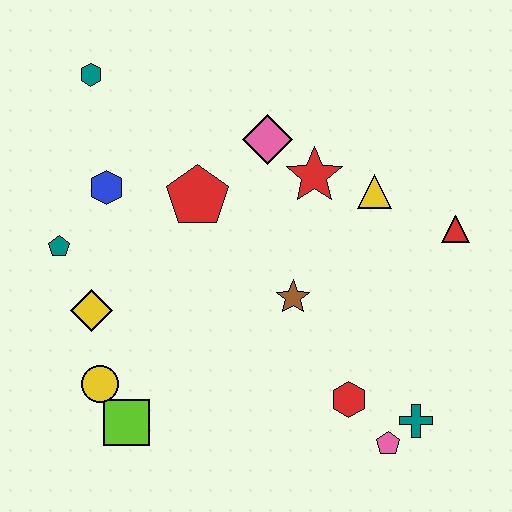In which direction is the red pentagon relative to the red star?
The red pentagon is to the left of the red star.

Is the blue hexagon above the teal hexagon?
No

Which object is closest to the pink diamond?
The red star is closest to the pink diamond.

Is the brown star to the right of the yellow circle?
Yes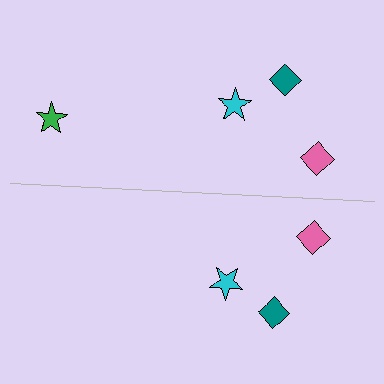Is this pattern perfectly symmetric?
No, the pattern is not perfectly symmetric. A green star is missing from the bottom side.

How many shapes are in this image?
There are 7 shapes in this image.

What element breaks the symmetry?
A green star is missing from the bottom side.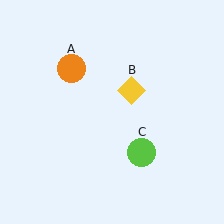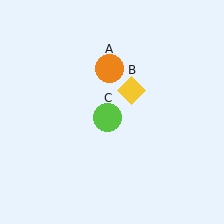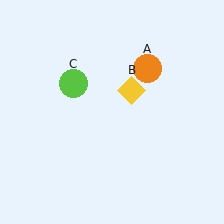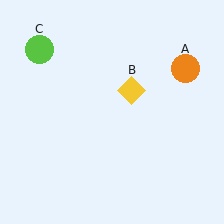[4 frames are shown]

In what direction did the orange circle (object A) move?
The orange circle (object A) moved right.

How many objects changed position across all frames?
2 objects changed position: orange circle (object A), lime circle (object C).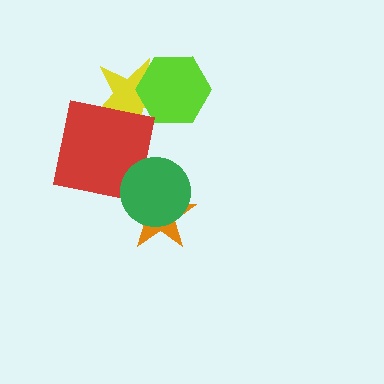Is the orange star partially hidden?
Yes, it is partially covered by another shape.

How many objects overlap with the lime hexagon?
1 object overlaps with the lime hexagon.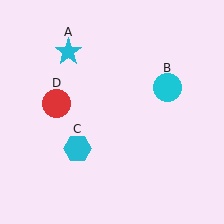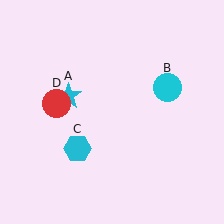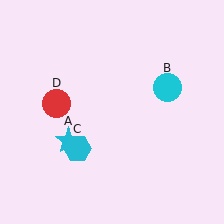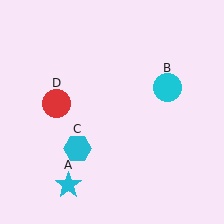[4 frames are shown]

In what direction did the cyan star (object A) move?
The cyan star (object A) moved down.